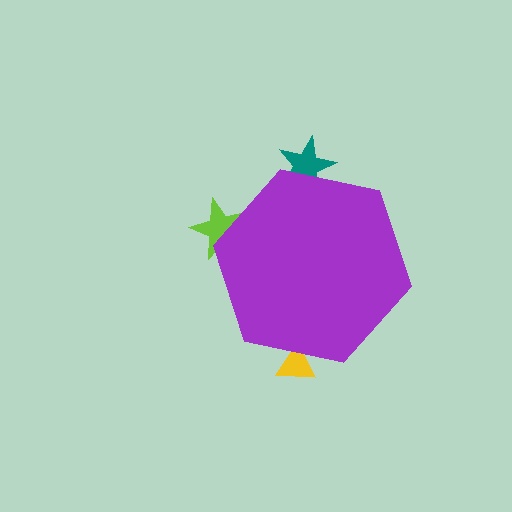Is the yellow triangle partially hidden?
Yes, the yellow triangle is partially hidden behind the purple hexagon.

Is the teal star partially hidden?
Yes, the teal star is partially hidden behind the purple hexagon.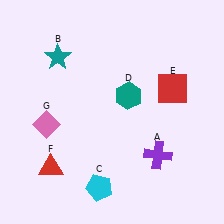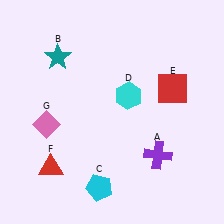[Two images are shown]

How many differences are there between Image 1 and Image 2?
There is 1 difference between the two images.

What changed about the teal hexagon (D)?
In Image 1, D is teal. In Image 2, it changed to cyan.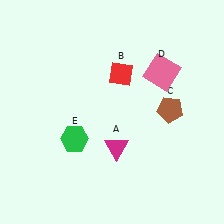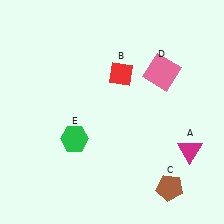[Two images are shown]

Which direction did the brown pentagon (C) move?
The brown pentagon (C) moved down.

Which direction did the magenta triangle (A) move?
The magenta triangle (A) moved right.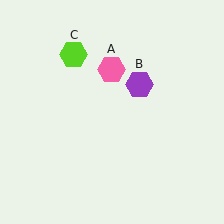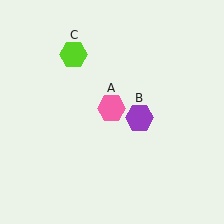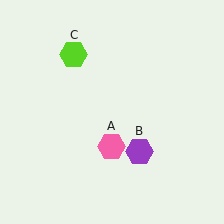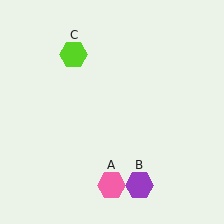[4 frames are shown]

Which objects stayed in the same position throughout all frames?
Lime hexagon (object C) remained stationary.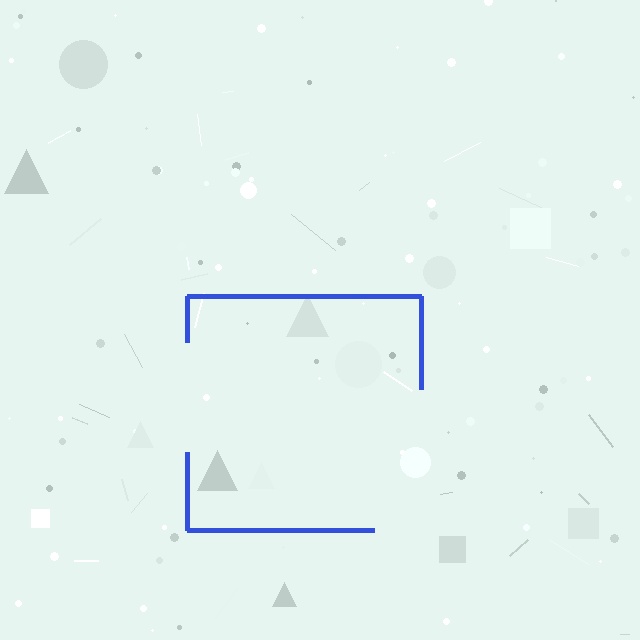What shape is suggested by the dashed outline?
The dashed outline suggests a square.